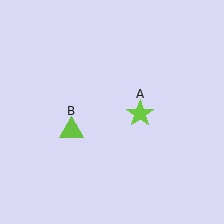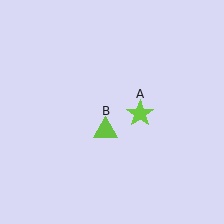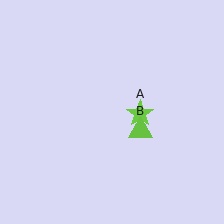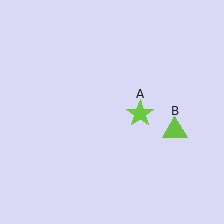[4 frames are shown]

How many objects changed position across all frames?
1 object changed position: lime triangle (object B).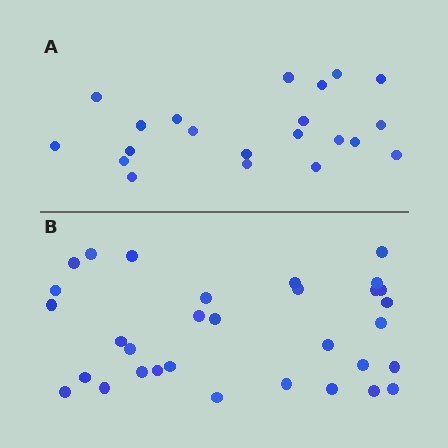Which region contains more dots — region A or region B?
Region B (the bottom region) has more dots.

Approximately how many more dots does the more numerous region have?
Region B has roughly 12 or so more dots than region A.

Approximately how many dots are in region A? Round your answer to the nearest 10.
About 20 dots. (The exact count is 21, which rounds to 20.)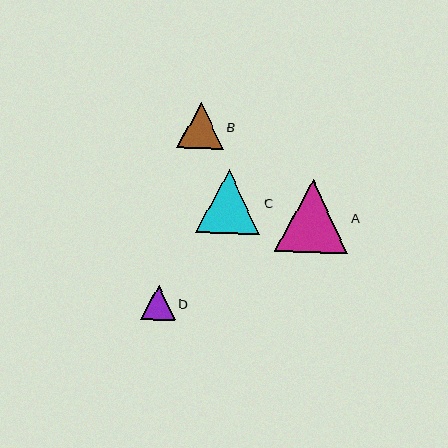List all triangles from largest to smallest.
From largest to smallest: A, C, B, D.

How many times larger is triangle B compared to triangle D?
Triangle B is approximately 1.3 times the size of triangle D.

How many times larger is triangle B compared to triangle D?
Triangle B is approximately 1.3 times the size of triangle D.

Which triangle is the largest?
Triangle A is the largest with a size of approximately 73 pixels.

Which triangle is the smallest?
Triangle D is the smallest with a size of approximately 35 pixels.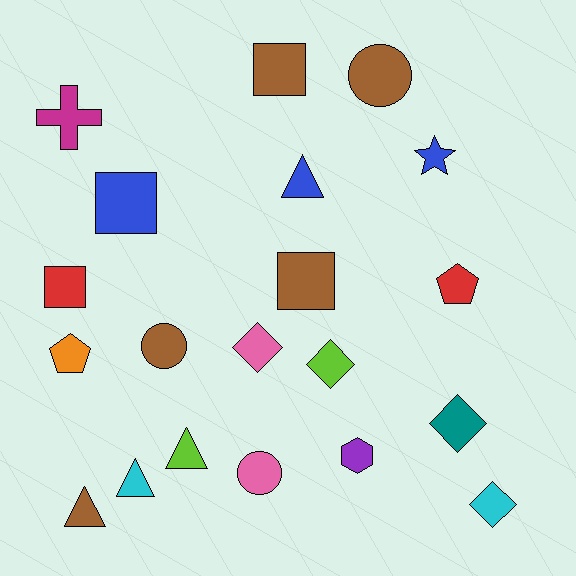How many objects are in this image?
There are 20 objects.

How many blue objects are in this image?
There are 3 blue objects.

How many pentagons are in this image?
There are 2 pentagons.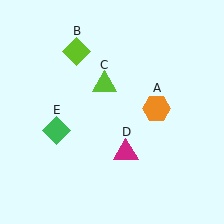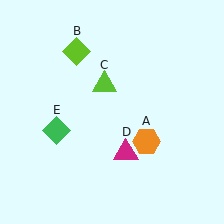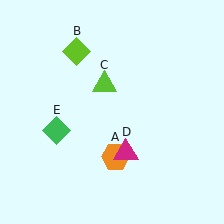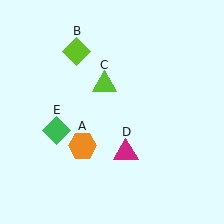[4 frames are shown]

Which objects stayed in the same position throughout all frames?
Lime diamond (object B) and lime triangle (object C) and magenta triangle (object D) and green diamond (object E) remained stationary.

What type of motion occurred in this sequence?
The orange hexagon (object A) rotated clockwise around the center of the scene.